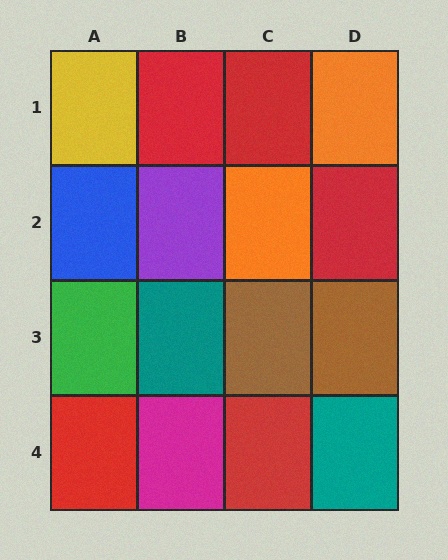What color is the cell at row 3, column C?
Brown.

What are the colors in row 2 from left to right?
Blue, purple, orange, red.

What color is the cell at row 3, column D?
Brown.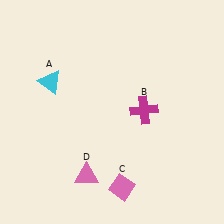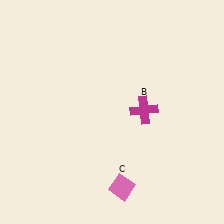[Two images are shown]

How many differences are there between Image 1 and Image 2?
There are 2 differences between the two images.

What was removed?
The cyan triangle (A), the pink triangle (D) were removed in Image 2.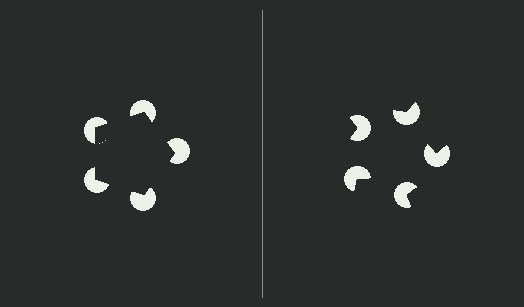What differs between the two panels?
The pac-man discs are positioned identically on both sides; only the wedge orientations differ. On the left they align to a pentagon; on the right they are misaligned.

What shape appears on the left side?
An illusory pentagon.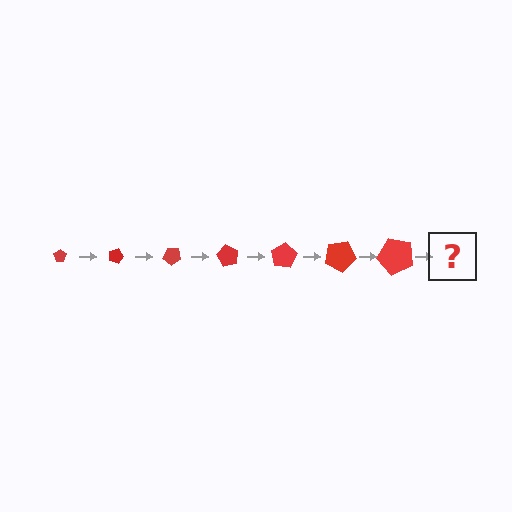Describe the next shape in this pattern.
It should be a pentagon, larger than the previous one and rotated 140 degrees from the start.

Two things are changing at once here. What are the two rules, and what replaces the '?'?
The two rules are that the pentagon grows larger each step and it rotates 20 degrees each step. The '?' should be a pentagon, larger than the previous one and rotated 140 degrees from the start.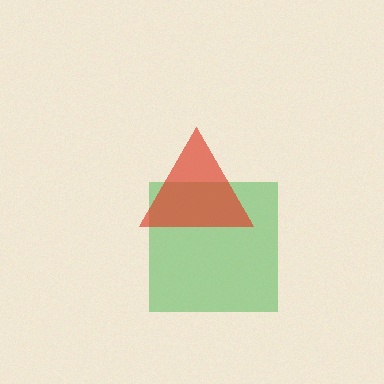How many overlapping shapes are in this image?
There are 2 overlapping shapes in the image.